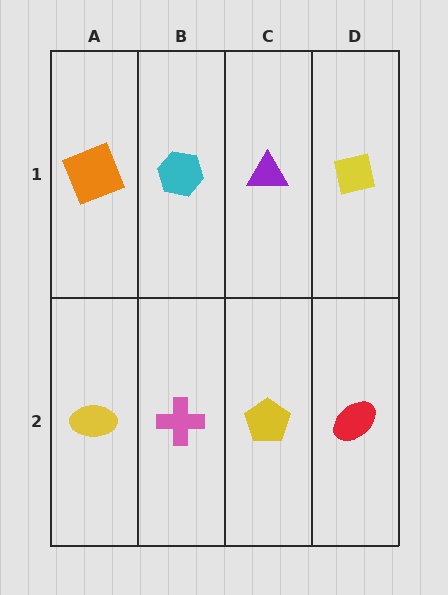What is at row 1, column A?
An orange square.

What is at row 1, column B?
A cyan hexagon.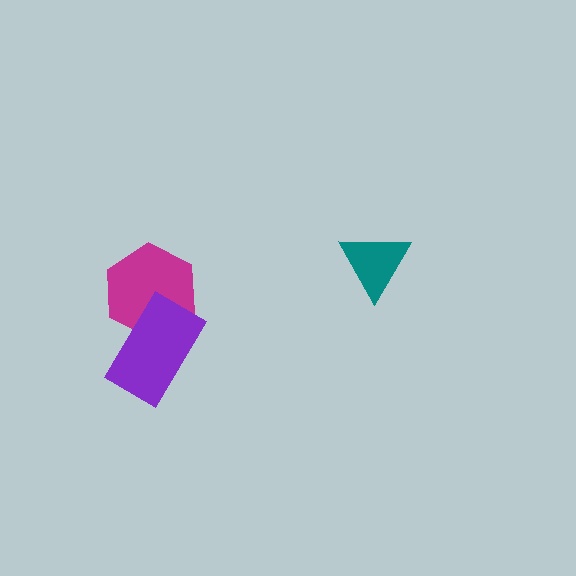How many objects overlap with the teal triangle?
0 objects overlap with the teal triangle.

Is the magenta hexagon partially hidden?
Yes, it is partially covered by another shape.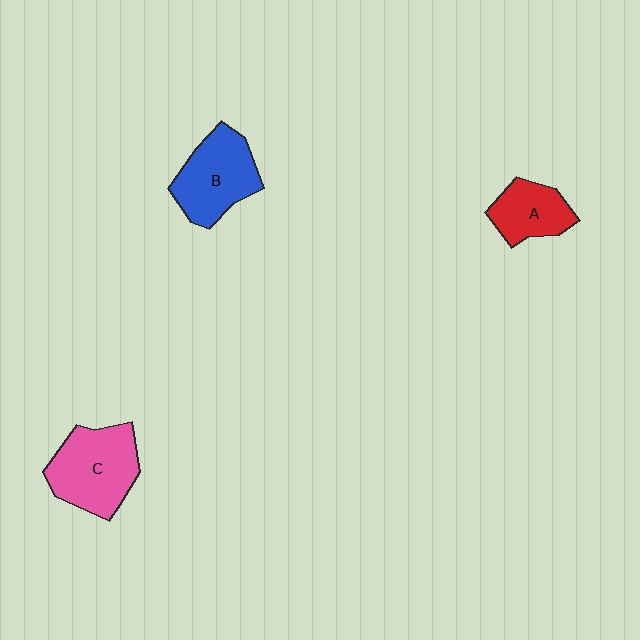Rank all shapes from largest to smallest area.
From largest to smallest: C (pink), B (blue), A (red).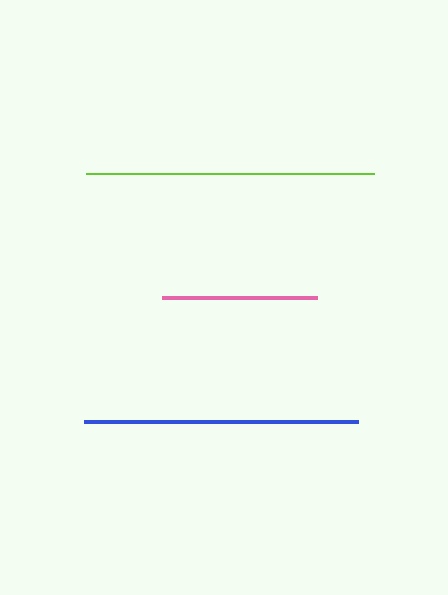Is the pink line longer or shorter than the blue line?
The blue line is longer than the pink line.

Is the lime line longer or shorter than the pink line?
The lime line is longer than the pink line.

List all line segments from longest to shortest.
From longest to shortest: lime, blue, pink.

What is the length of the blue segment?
The blue segment is approximately 274 pixels long.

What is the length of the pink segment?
The pink segment is approximately 156 pixels long.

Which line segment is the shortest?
The pink line is the shortest at approximately 156 pixels.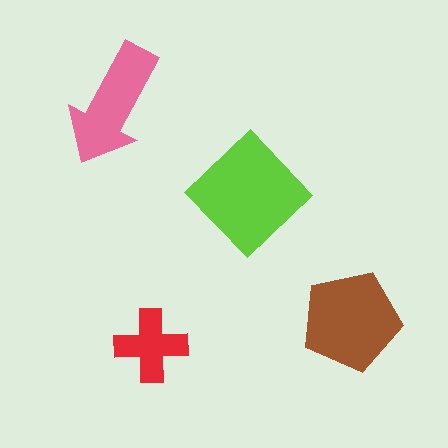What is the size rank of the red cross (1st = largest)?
4th.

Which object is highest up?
The pink arrow is topmost.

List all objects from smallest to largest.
The red cross, the pink arrow, the brown pentagon, the lime diamond.